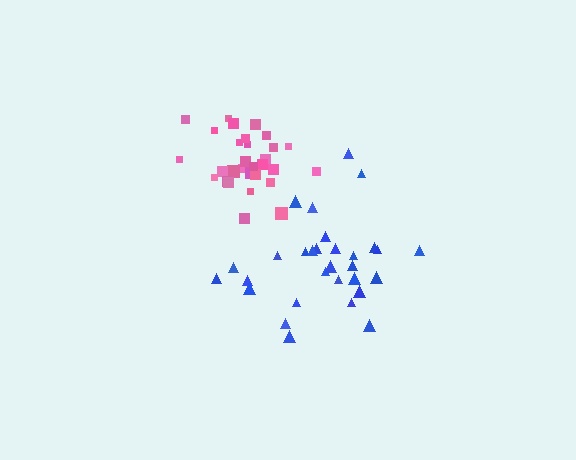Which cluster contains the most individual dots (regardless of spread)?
Pink (30).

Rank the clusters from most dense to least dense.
pink, blue.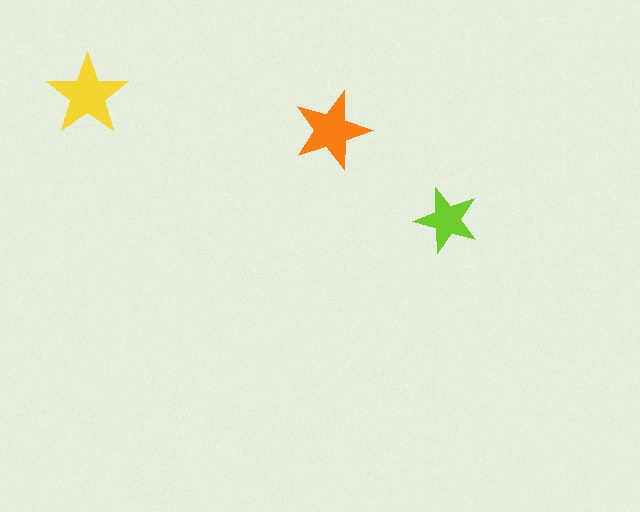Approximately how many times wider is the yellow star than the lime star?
About 1.5 times wider.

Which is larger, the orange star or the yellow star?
The yellow one.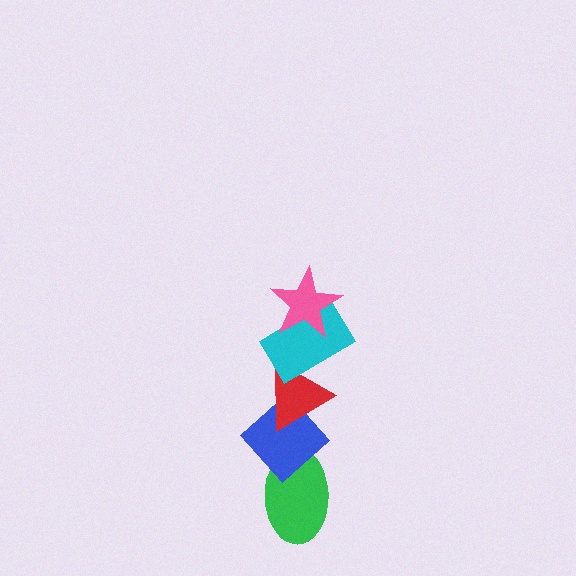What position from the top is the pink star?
The pink star is 1st from the top.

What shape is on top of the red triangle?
The cyan rectangle is on top of the red triangle.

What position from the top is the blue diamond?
The blue diamond is 4th from the top.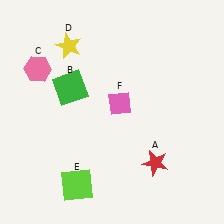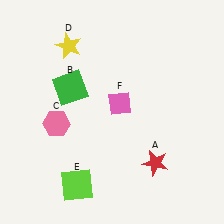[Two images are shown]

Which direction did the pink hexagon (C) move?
The pink hexagon (C) moved down.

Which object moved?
The pink hexagon (C) moved down.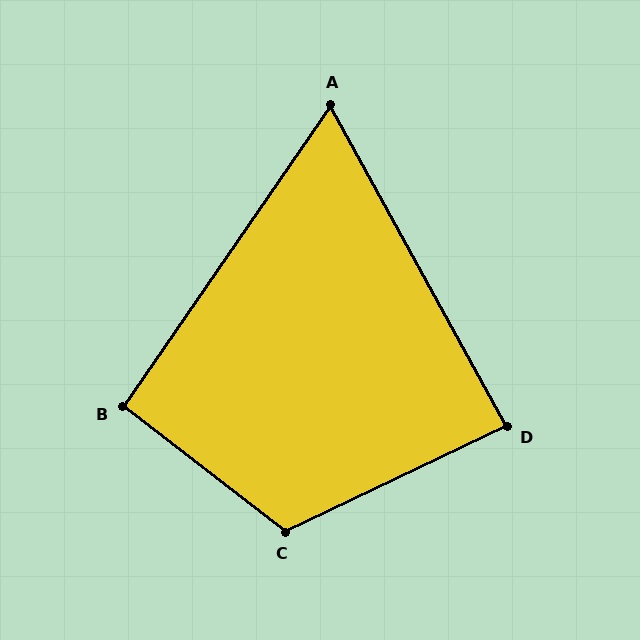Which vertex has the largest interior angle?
C, at approximately 117 degrees.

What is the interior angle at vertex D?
Approximately 87 degrees (approximately right).